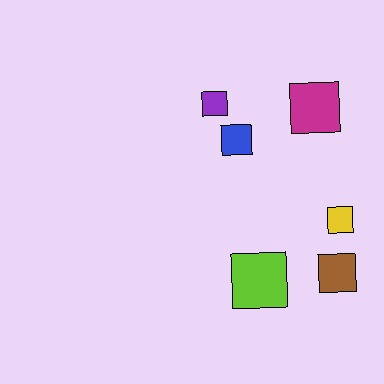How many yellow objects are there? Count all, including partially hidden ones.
There is 1 yellow object.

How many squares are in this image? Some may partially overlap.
There are 6 squares.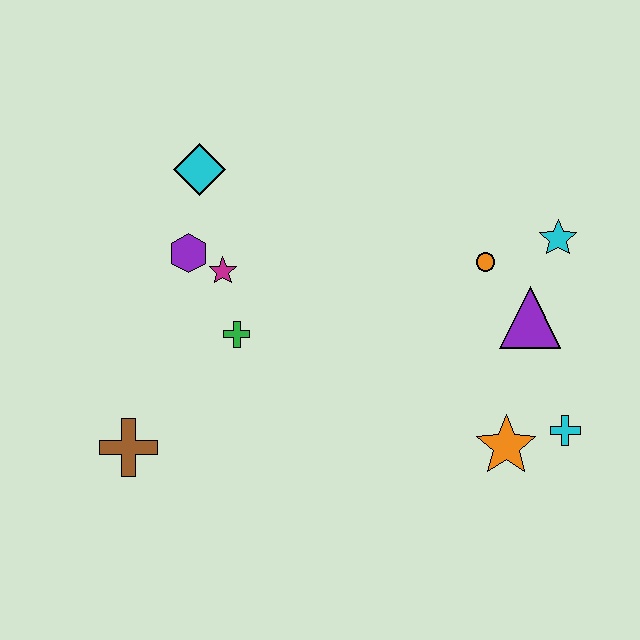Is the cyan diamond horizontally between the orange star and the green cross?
No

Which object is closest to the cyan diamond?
The purple hexagon is closest to the cyan diamond.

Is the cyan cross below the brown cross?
No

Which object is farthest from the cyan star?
The brown cross is farthest from the cyan star.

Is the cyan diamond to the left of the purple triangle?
Yes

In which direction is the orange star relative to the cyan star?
The orange star is below the cyan star.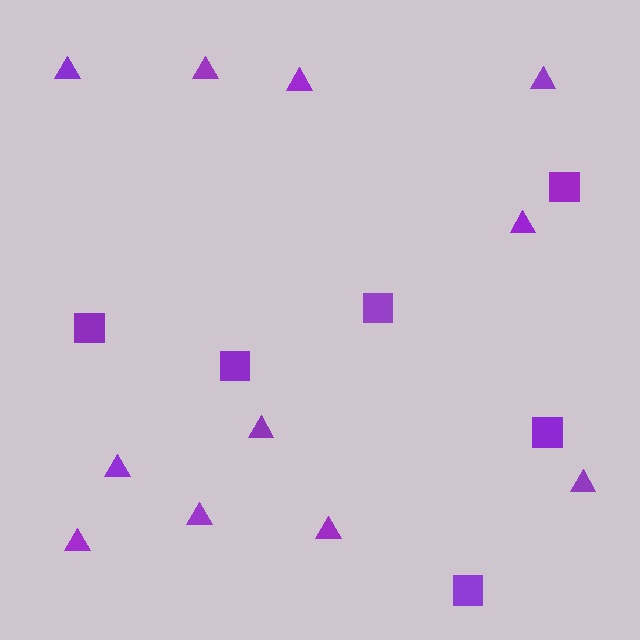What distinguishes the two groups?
There are 2 groups: one group of squares (6) and one group of triangles (11).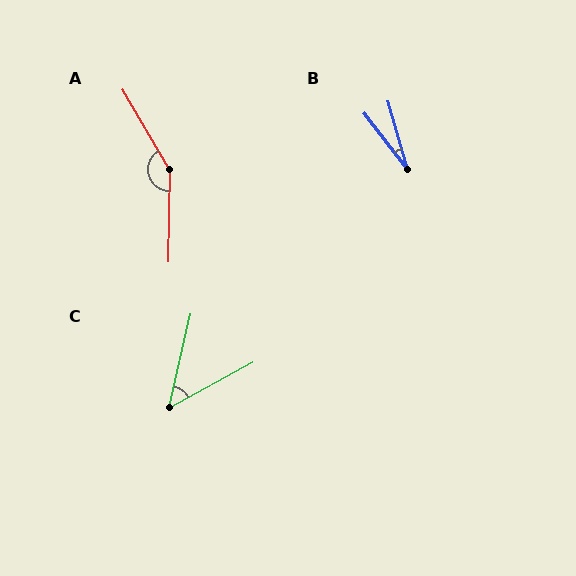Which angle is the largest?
A, at approximately 149 degrees.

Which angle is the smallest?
B, at approximately 22 degrees.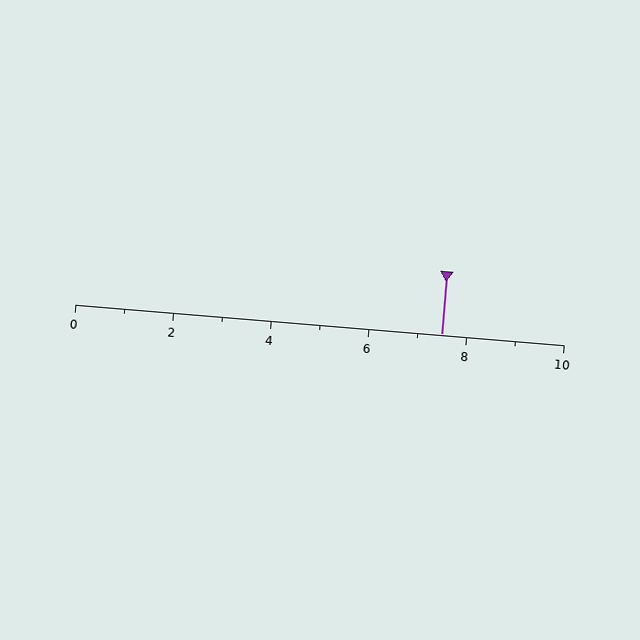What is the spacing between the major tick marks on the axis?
The major ticks are spaced 2 apart.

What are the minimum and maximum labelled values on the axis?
The axis runs from 0 to 10.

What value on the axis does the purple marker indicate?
The marker indicates approximately 7.5.